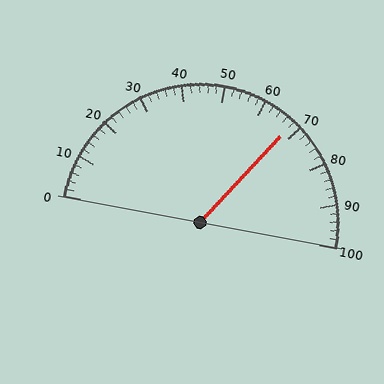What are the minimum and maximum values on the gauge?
The gauge ranges from 0 to 100.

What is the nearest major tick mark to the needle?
The nearest major tick mark is 70.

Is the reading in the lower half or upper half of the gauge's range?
The reading is in the upper half of the range (0 to 100).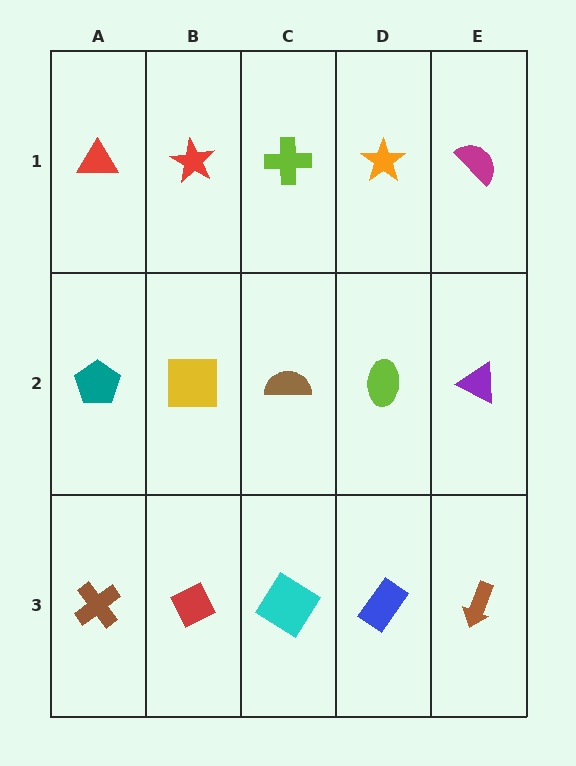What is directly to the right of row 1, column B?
A lime cross.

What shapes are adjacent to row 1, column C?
A brown semicircle (row 2, column C), a red star (row 1, column B), an orange star (row 1, column D).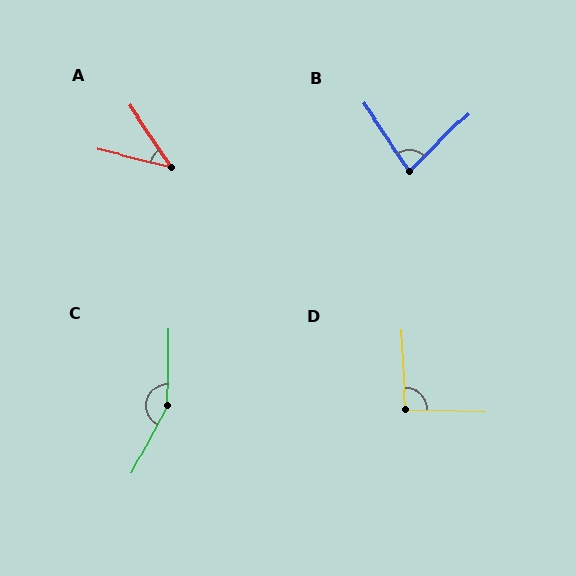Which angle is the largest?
C, at approximately 152 degrees.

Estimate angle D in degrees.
Approximately 94 degrees.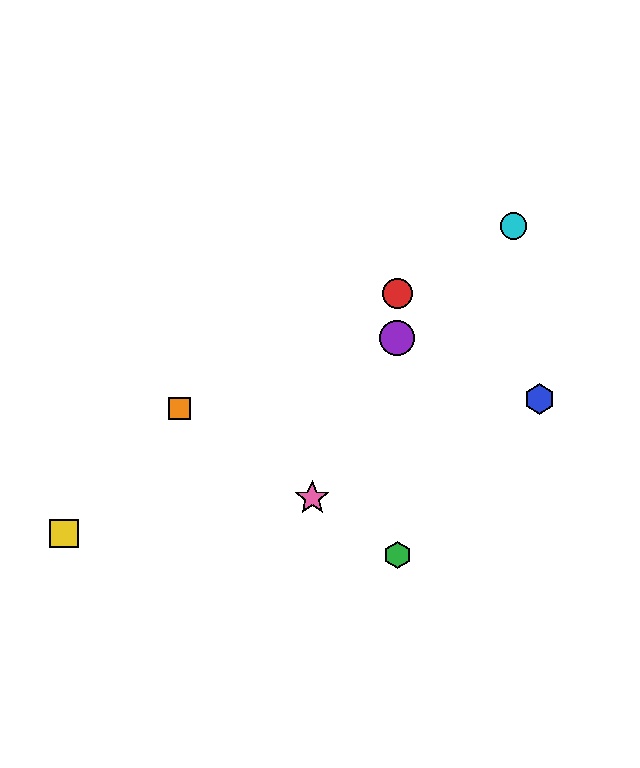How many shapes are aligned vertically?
3 shapes (the red circle, the green hexagon, the purple circle) are aligned vertically.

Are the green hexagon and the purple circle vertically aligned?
Yes, both are at x≈397.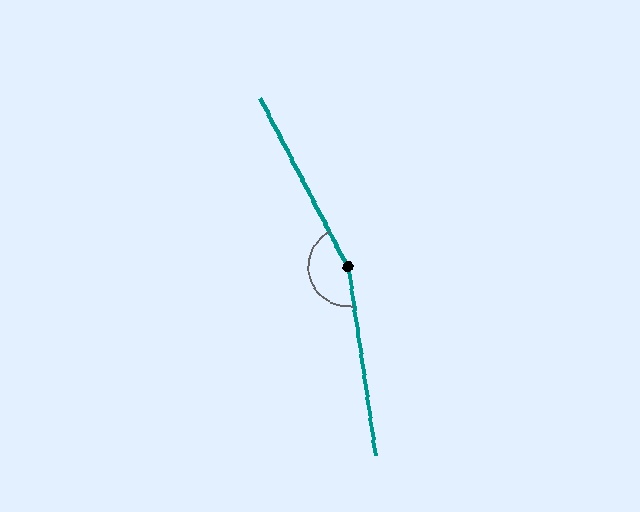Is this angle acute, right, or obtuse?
It is obtuse.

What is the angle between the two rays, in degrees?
Approximately 161 degrees.